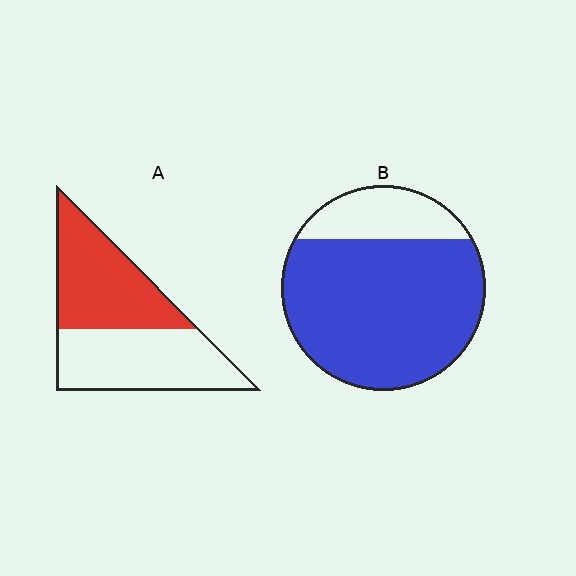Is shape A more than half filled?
Roughly half.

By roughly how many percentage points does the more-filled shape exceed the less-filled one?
By roughly 30 percentage points (B over A).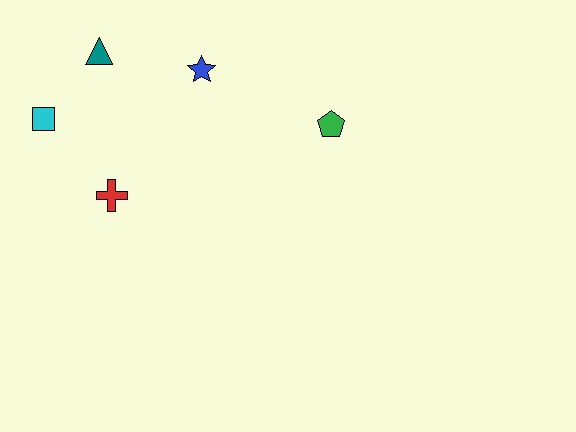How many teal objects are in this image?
There is 1 teal object.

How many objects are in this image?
There are 5 objects.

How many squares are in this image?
There is 1 square.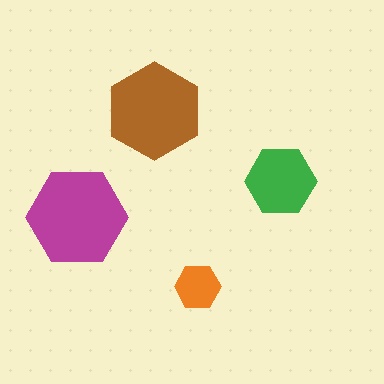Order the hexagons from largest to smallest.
the magenta one, the brown one, the green one, the orange one.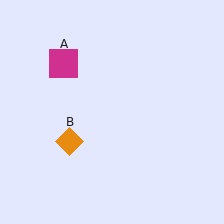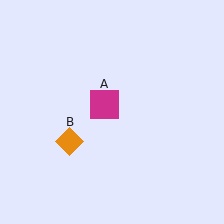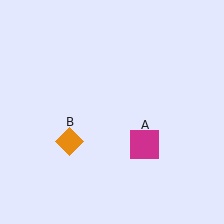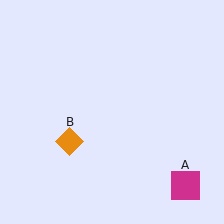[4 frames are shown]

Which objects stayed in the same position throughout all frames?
Orange diamond (object B) remained stationary.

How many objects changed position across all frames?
1 object changed position: magenta square (object A).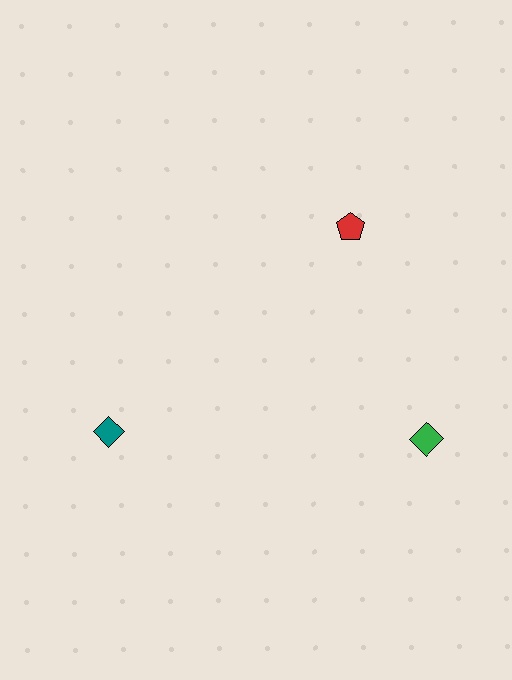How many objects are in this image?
There are 3 objects.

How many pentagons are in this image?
There is 1 pentagon.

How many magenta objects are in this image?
There are no magenta objects.